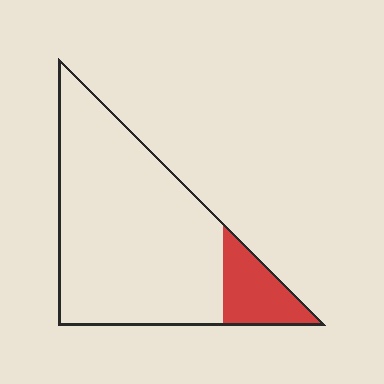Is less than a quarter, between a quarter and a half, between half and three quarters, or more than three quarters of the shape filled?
Less than a quarter.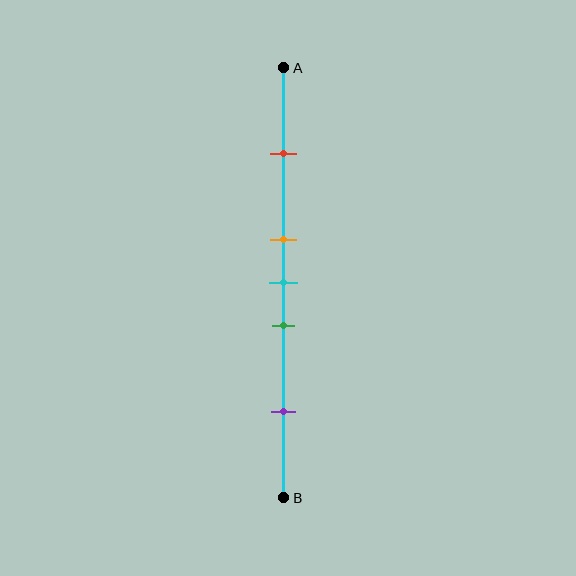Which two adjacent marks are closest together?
The orange and cyan marks are the closest adjacent pair.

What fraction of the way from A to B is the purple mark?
The purple mark is approximately 80% (0.8) of the way from A to B.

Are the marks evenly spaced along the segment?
No, the marks are not evenly spaced.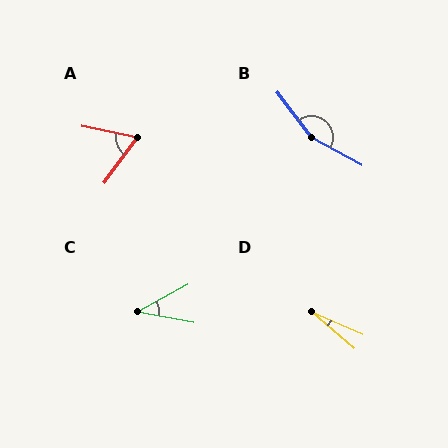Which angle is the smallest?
D, at approximately 17 degrees.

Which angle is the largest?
B, at approximately 156 degrees.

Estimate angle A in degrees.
Approximately 65 degrees.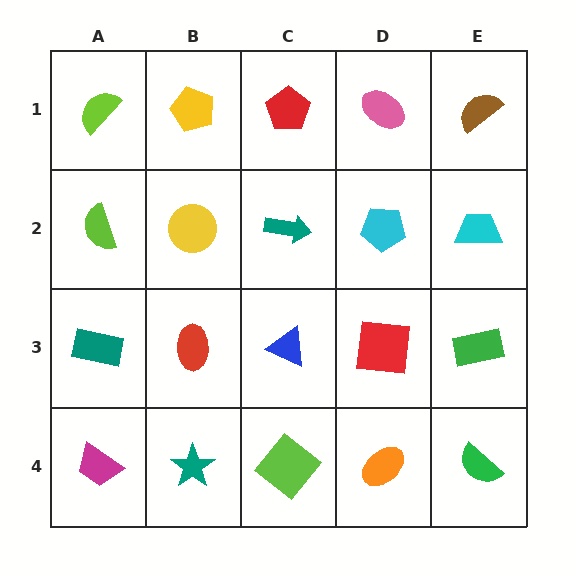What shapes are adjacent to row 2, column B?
A yellow pentagon (row 1, column B), a red ellipse (row 3, column B), a lime semicircle (row 2, column A), a teal arrow (row 2, column C).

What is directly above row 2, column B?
A yellow pentagon.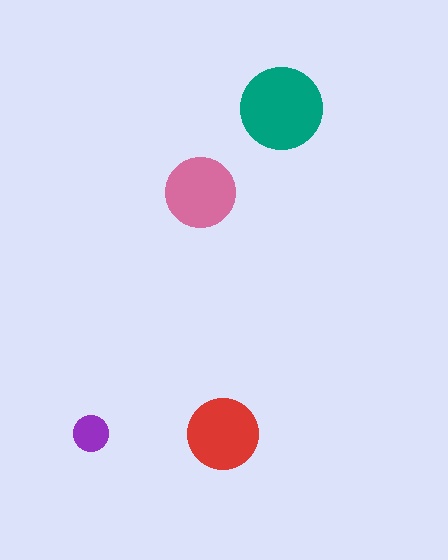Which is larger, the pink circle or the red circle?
The red one.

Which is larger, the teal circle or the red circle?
The teal one.